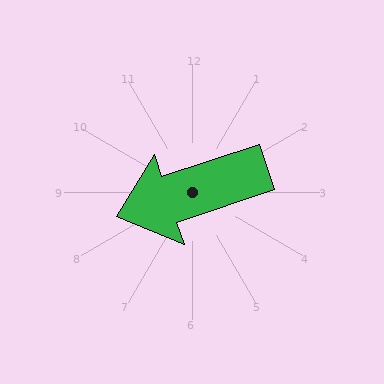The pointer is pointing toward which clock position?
Roughly 8 o'clock.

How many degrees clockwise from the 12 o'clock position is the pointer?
Approximately 252 degrees.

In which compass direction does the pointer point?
West.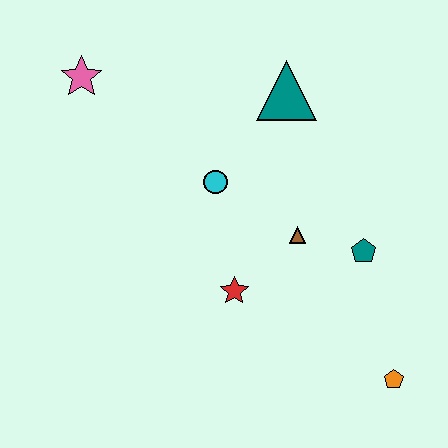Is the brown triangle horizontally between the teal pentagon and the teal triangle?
Yes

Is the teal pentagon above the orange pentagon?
Yes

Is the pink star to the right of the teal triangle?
No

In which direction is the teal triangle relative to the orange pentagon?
The teal triangle is above the orange pentagon.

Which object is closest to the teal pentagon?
The brown triangle is closest to the teal pentagon.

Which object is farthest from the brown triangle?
The pink star is farthest from the brown triangle.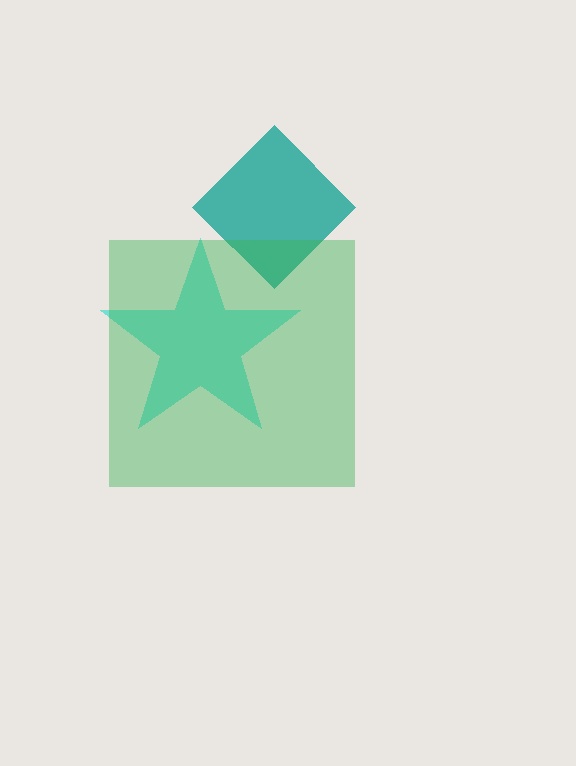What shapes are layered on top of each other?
The layered shapes are: a teal diamond, a cyan star, a green square.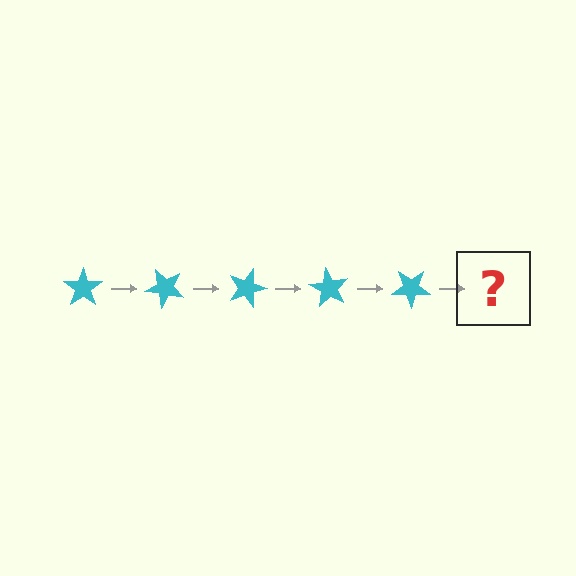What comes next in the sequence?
The next element should be a cyan star rotated 225 degrees.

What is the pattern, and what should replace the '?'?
The pattern is that the star rotates 45 degrees each step. The '?' should be a cyan star rotated 225 degrees.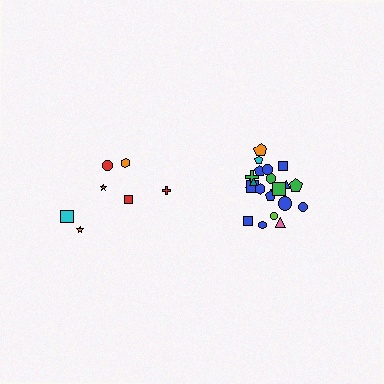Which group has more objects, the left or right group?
The right group.